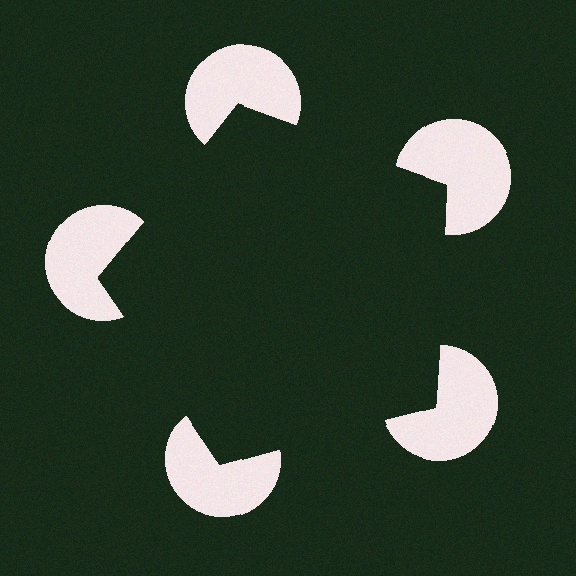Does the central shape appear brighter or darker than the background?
It typically appears slightly darker than the background, even though no actual brightness change is drawn.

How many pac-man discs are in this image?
There are 5 — one at each vertex of the illusory pentagon.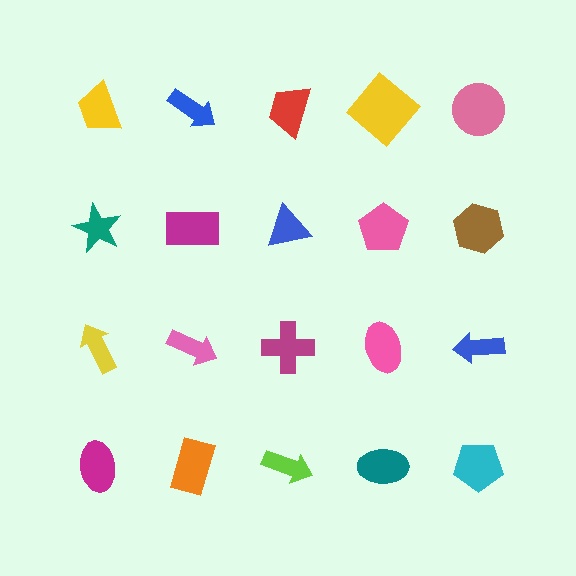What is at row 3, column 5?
A blue arrow.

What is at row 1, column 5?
A pink circle.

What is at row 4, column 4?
A teal ellipse.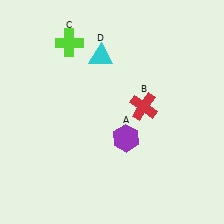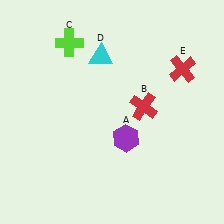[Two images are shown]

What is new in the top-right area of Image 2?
A red cross (E) was added in the top-right area of Image 2.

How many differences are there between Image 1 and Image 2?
There is 1 difference between the two images.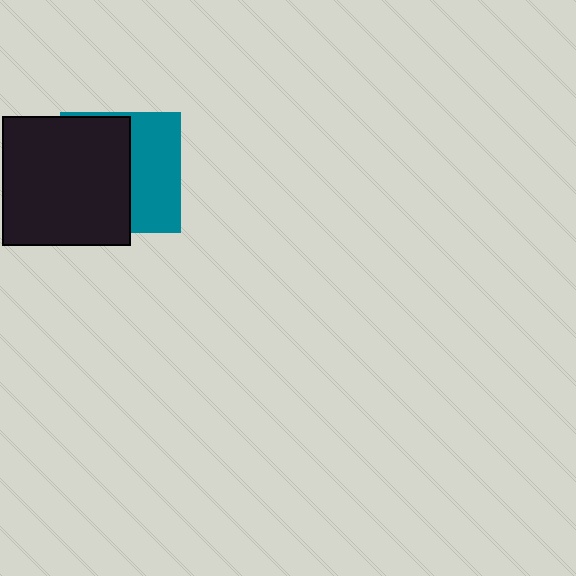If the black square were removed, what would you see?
You would see the complete teal square.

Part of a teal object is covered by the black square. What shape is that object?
It is a square.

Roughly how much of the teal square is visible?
A small part of it is visible (roughly 43%).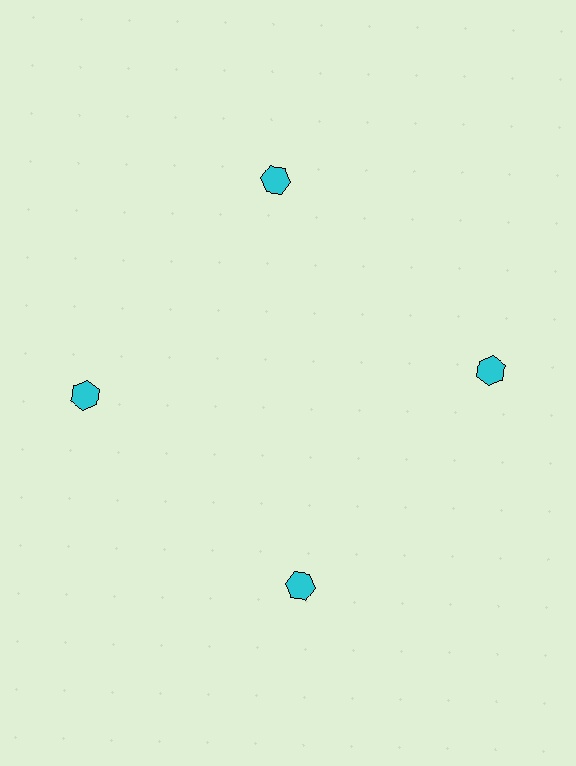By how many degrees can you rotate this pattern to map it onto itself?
The pattern maps onto itself every 90 degrees of rotation.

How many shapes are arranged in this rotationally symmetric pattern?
There are 4 shapes, arranged in 4 groups of 1.